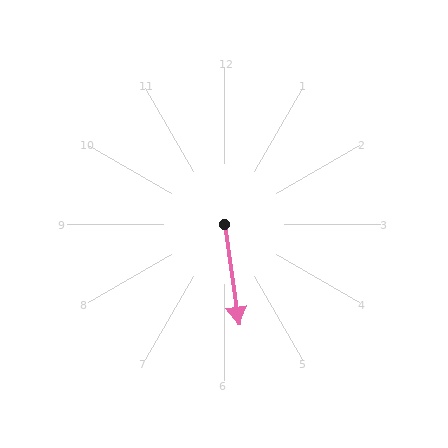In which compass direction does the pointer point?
South.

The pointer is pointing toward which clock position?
Roughly 6 o'clock.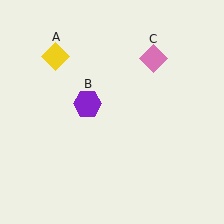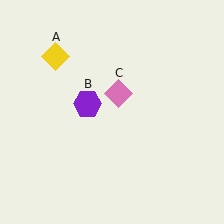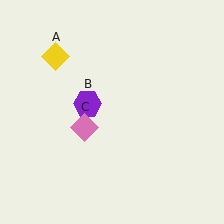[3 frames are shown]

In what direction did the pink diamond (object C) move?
The pink diamond (object C) moved down and to the left.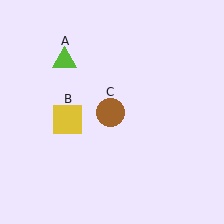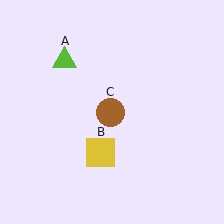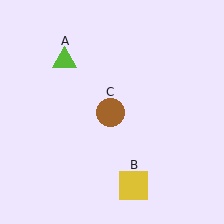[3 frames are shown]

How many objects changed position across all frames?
1 object changed position: yellow square (object B).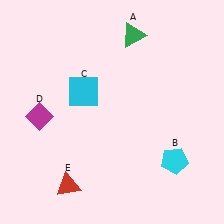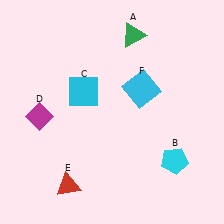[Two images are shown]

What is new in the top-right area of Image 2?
A cyan square (F) was added in the top-right area of Image 2.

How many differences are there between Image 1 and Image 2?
There is 1 difference between the two images.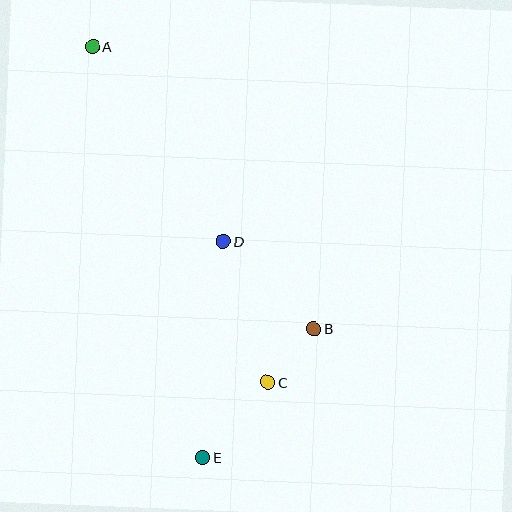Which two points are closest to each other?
Points B and C are closest to each other.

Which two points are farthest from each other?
Points A and E are farthest from each other.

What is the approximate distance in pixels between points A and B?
The distance between A and B is approximately 359 pixels.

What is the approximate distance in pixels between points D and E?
The distance between D and E is approximately 217 pixels.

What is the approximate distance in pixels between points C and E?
The distance between C and E is approximately 100 pixels.